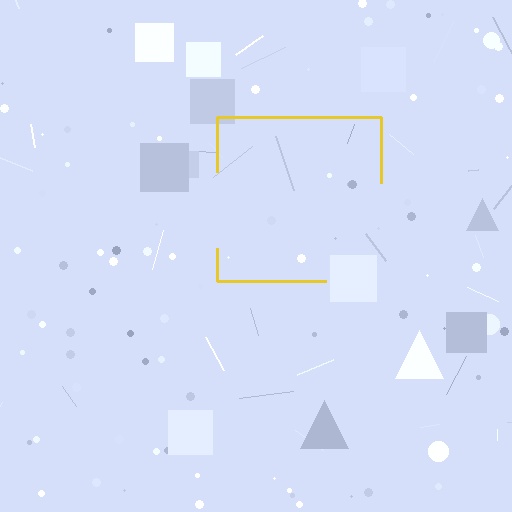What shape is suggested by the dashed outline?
The dashed outline suggests a square.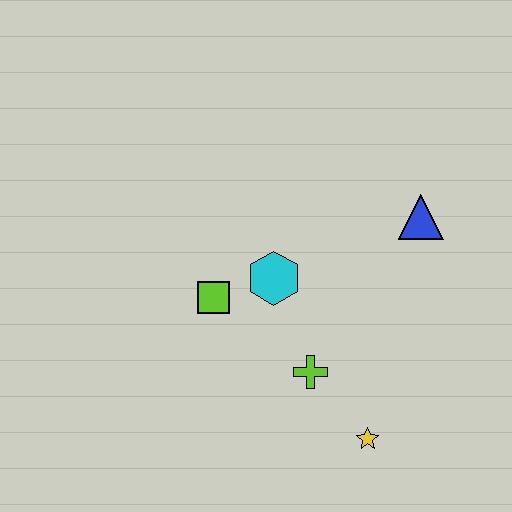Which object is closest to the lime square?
The cyan hexagon is closest to the lime square.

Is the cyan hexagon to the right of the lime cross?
No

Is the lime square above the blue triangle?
No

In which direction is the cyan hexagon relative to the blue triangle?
The cyan hexagon is to the left of the blue triangle.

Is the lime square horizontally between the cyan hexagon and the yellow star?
No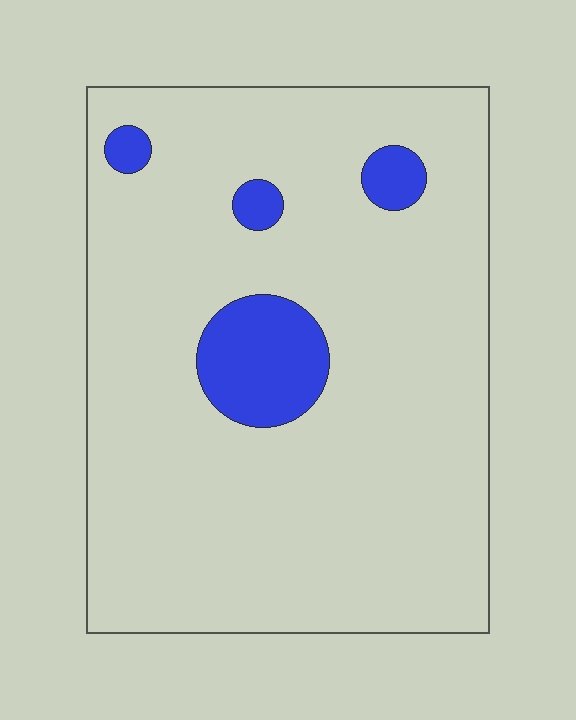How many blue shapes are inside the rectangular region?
4.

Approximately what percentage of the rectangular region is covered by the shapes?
Approximately 10%.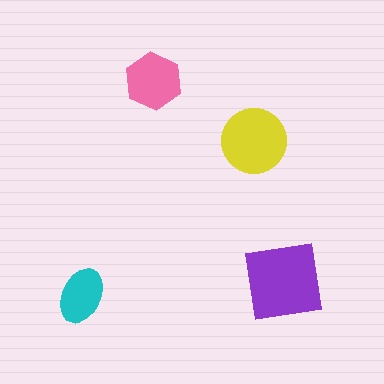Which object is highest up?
The pink hexagon is topmost.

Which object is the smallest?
The cyan ellipse.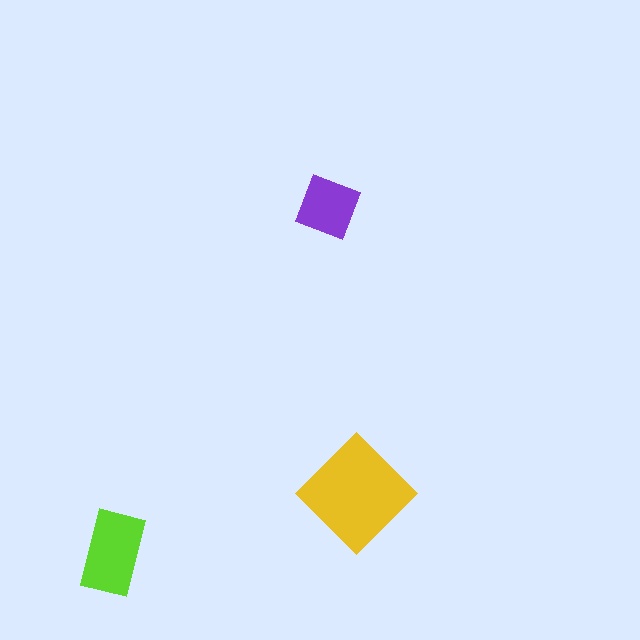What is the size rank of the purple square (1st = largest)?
3rd.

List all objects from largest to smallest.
The yellow diamond, the lime rectangle, the purple square.